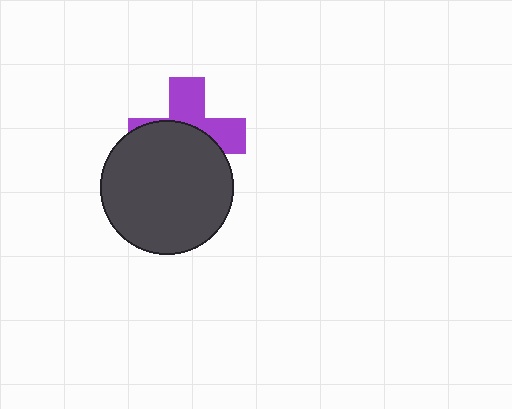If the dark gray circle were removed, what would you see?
You would see the complete purple cross.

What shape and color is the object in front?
The object in front is a dark gray circle.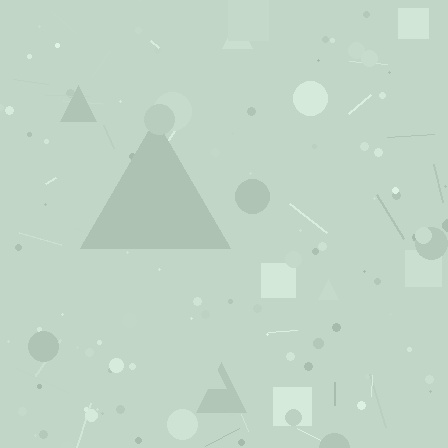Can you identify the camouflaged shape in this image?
The camouflaged shape is a triangle.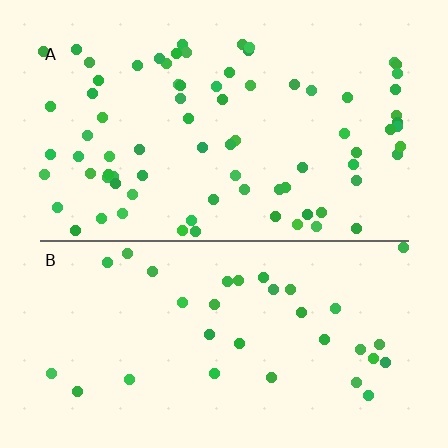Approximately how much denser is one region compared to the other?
Approximately 2.3× — region A over region B.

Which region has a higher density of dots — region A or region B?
A (the top).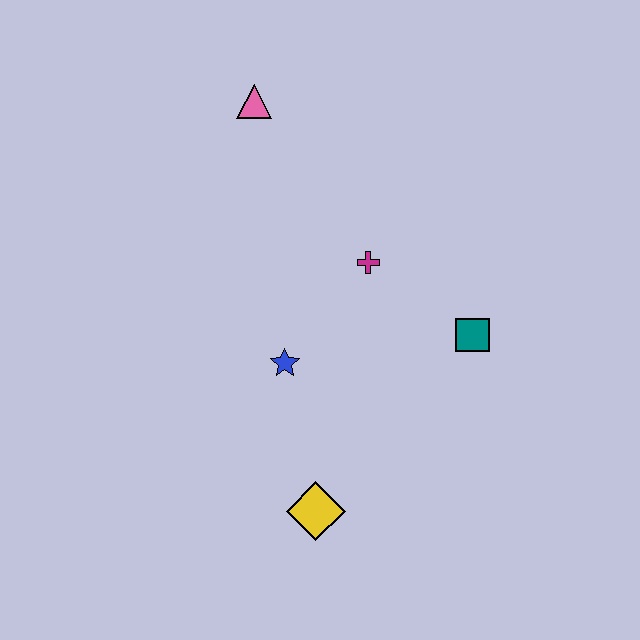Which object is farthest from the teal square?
The pink triangle is farthest from the teal square.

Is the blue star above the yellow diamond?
Yes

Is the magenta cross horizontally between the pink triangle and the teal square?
Yes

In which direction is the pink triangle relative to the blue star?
The pink triangle is above the blue star.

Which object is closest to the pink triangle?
The magenta cross is closest to the pink triangle.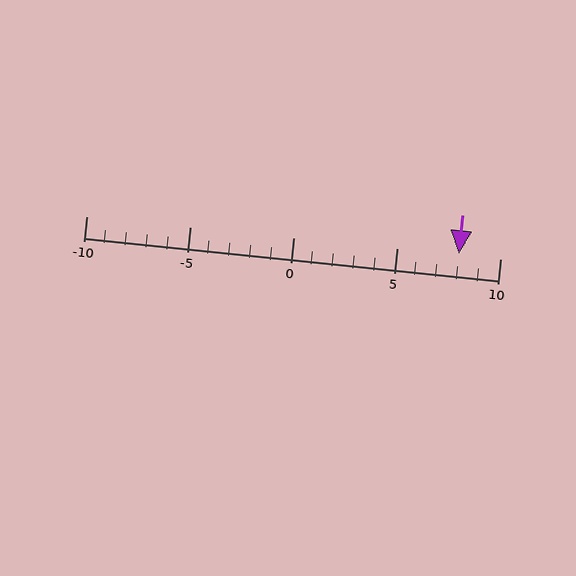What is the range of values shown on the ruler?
The ruler shows values from -10 to 10.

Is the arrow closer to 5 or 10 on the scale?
The arrow is closer to 10.